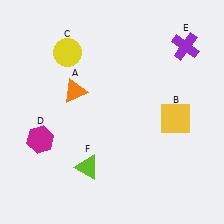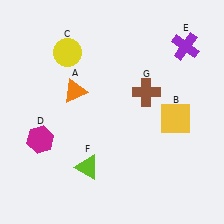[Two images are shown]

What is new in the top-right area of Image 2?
A brown cross (G) was added in the top-right area of Image 2.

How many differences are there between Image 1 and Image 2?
There is 1 difference between the two images.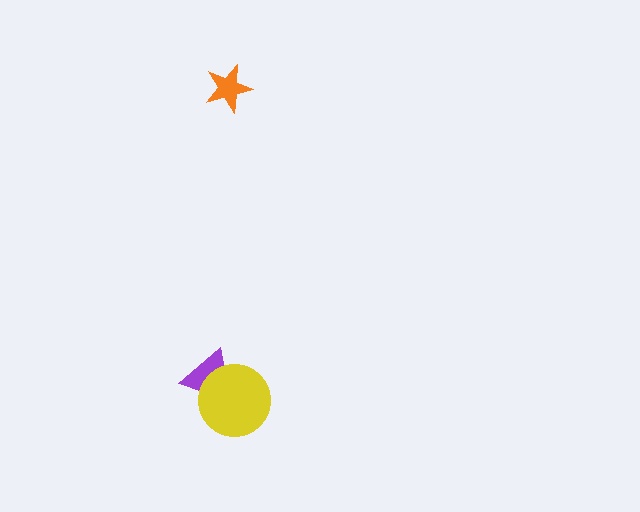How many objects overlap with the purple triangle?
1 object overlaps with the purple triangle.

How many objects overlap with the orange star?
0 objects overlap with the orange star.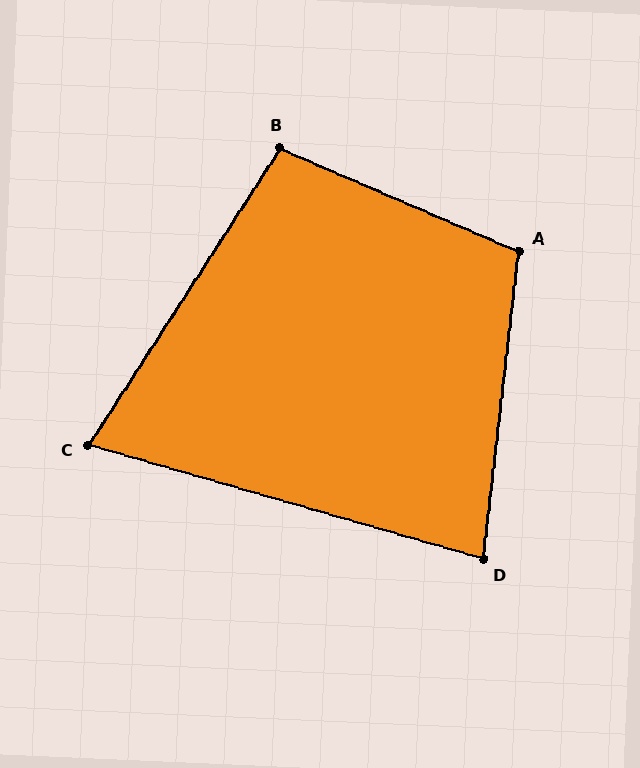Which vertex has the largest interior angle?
A, at approximately 107 degrees.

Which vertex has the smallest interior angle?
C, at approximately 73 degrees.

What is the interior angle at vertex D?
Approximately 81 degrees (acute).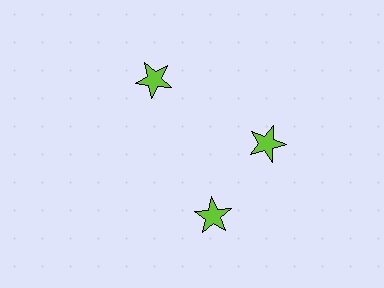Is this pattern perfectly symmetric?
No. The 3 lime stars are arranged in a ring, but one element near the 7 o'clock position is rotated out of alignment along the ring, breaking the 3-fold rotational symmetry.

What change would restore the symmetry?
The symmetry would be restored by rotating it back into even spacing with its neighbors so that all 3 stars sit at equal angles and equal distance from the center.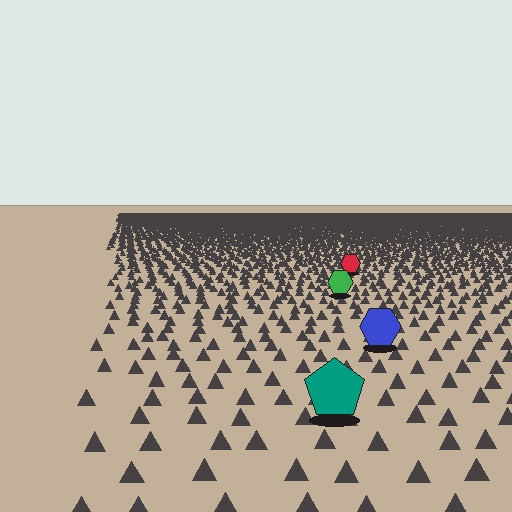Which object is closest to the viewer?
The teal pentagon is closest. The texture marks near it are larger and more spread out.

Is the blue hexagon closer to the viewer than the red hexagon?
Yes. The blue hexagon is closer — you can tell from the texture gradient: the ground texture is coarser near it.